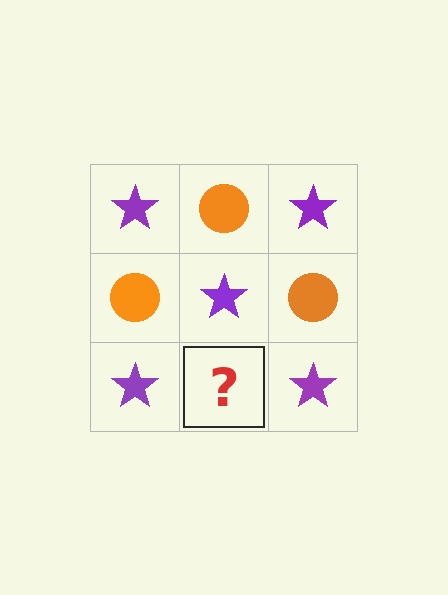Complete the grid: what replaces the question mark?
The question mark should be replaced with an orange circle.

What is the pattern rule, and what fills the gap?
The rule is that it alternates purple star and orange circle in a checkerboard pattern. The gap should be filled with an orange circle.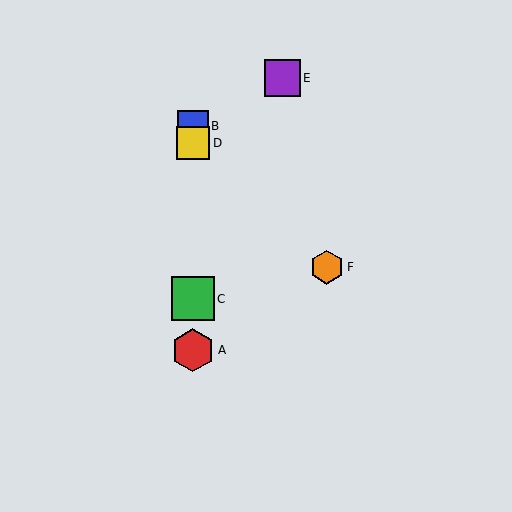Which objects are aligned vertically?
Objects A, B, C, D are aligned vertically.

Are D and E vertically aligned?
No, D is at x≈193 and E is at x≈282.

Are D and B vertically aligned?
Yes, both are at x≈193.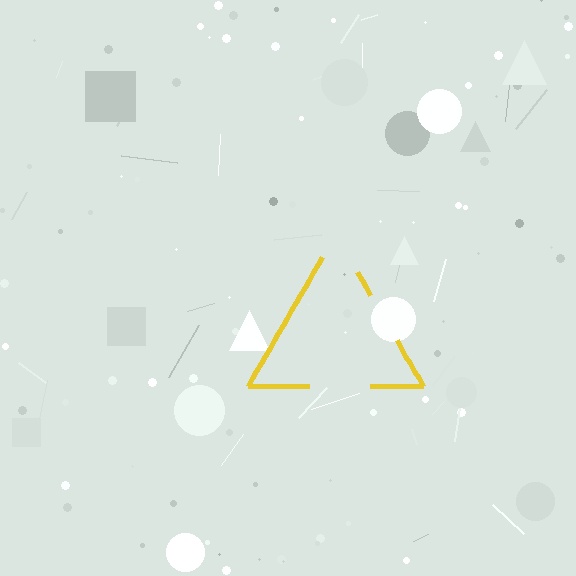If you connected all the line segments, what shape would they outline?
They would outline a triangle.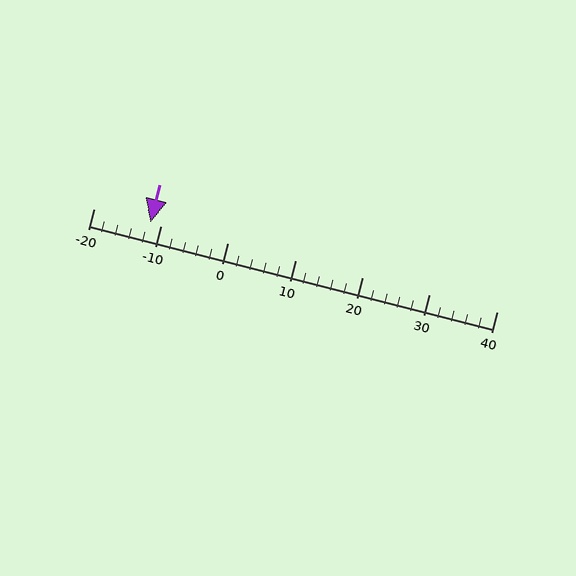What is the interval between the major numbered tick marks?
The major tick marks are spaced 10 units apart.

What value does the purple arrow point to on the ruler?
The purple arrow points to approximately -12.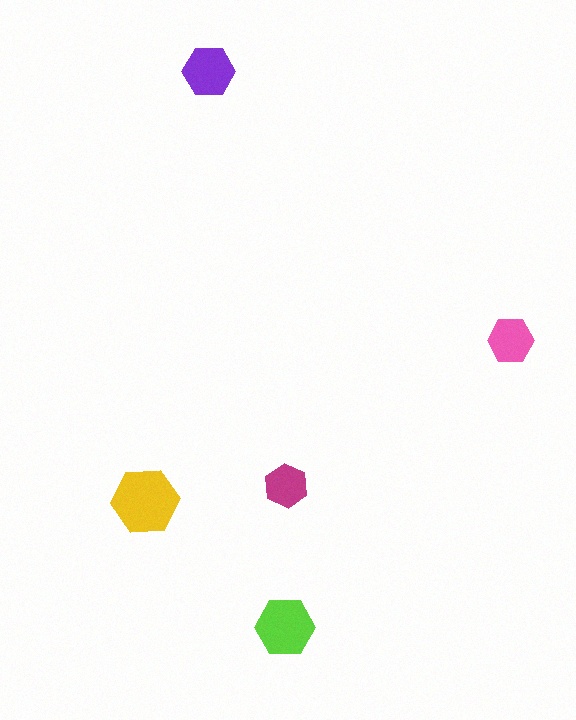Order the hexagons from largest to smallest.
the yellow one, the lime one, the purple one, the pink one, the magenta one.